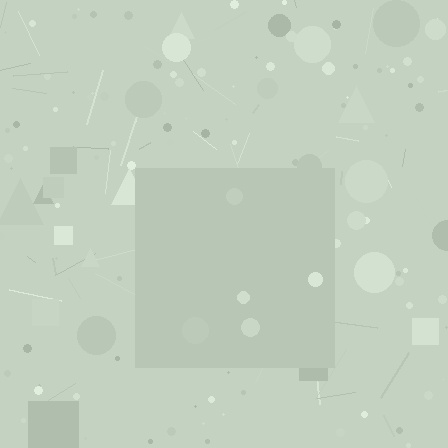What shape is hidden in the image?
A square is hidden in the image.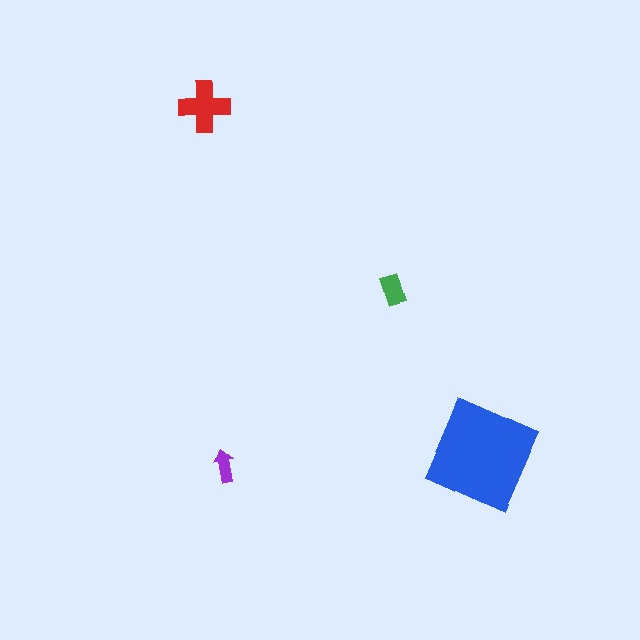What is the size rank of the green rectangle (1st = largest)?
3rd.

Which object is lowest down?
The purple arrow is bottommost.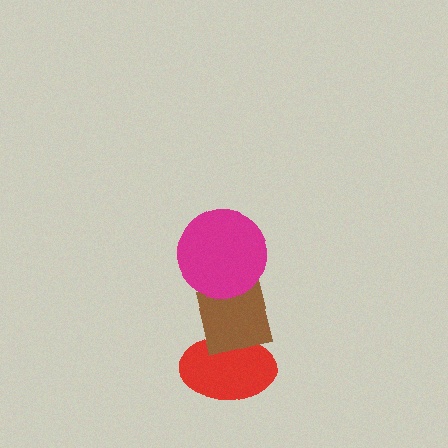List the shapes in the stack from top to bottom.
From top to bottom: the magenta circle, the brown square, the red ellipse.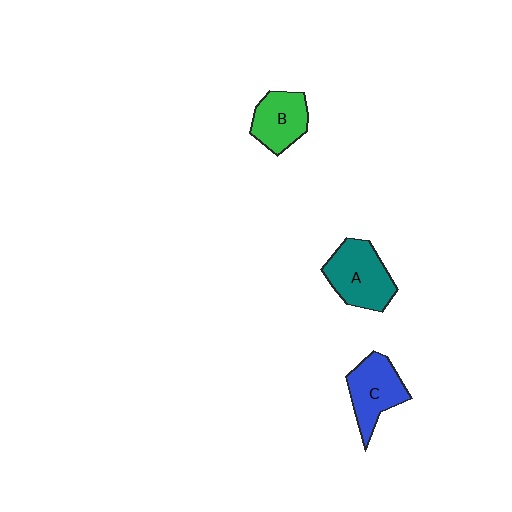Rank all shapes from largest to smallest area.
From largest to smallest: A (teal), C (blue), B (green).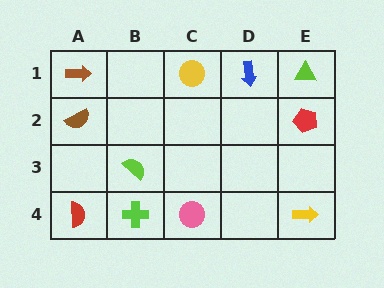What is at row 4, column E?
A yellow arrow.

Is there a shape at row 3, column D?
No, that cell is empty.